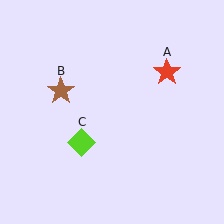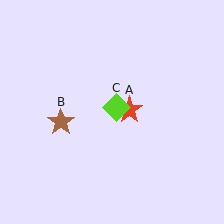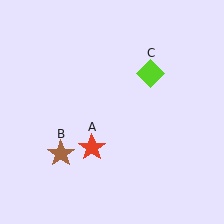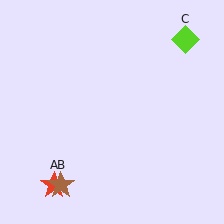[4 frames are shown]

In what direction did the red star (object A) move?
The red star (object A) moved down and to the left.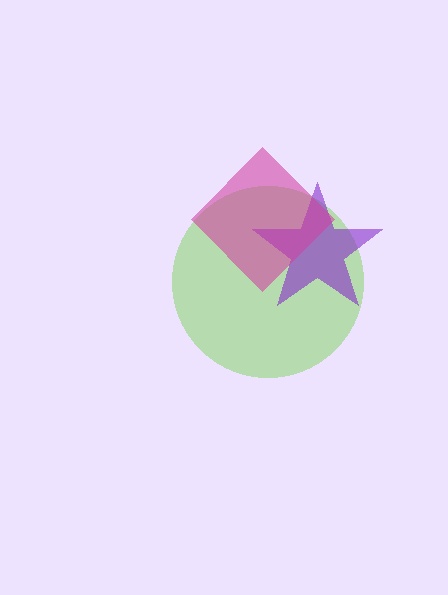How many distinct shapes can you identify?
There are 3 distinct shapes: a lime circle, a purple star, a magenta diamond.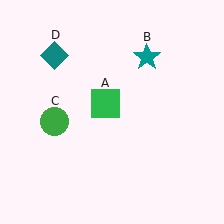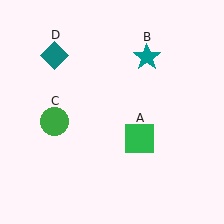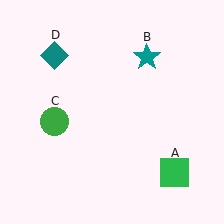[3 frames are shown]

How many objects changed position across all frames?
1 object changed position: green square (object A).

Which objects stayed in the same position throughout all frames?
Teal star (object B) and green circle (object C) and teal diamond (object D) remained stationary.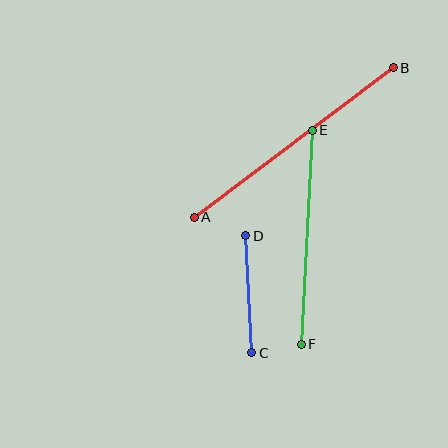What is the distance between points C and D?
The distance is approximately 117 pixels.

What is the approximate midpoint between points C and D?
The midpoint is at approximately (249, 294) pixels.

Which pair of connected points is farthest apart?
Points A and B are farthest apart.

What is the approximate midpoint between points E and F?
The midpoint is at approximately (307, 237) pixels.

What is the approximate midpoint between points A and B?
The midpoint is at approximately (294, 142) pixels.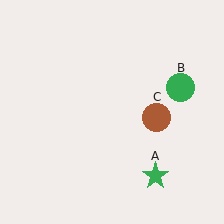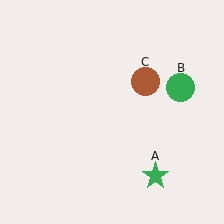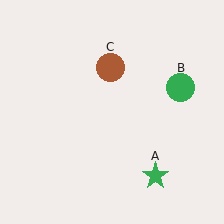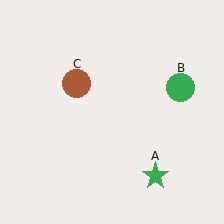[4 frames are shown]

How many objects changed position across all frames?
1 object changed position: brown circle (object C).